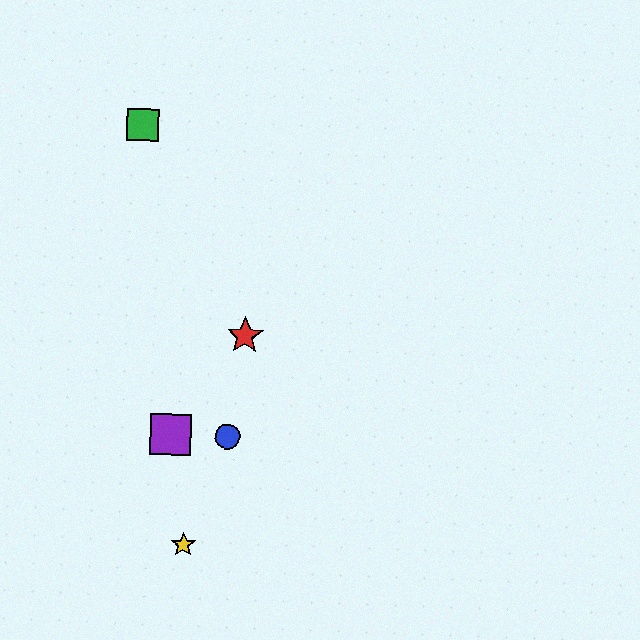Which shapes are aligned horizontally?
The blue circle, the purple square are aligned horizontally.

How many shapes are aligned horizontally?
2 shapes (the blue circle, the purple square) are aligned horizontally.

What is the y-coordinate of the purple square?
The purple square is at y≈435.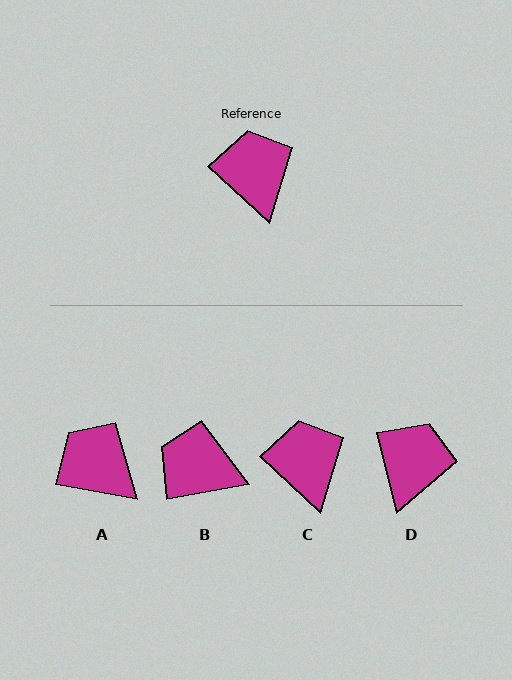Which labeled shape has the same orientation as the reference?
C.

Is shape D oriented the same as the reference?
No, it is off by about 33 degrees.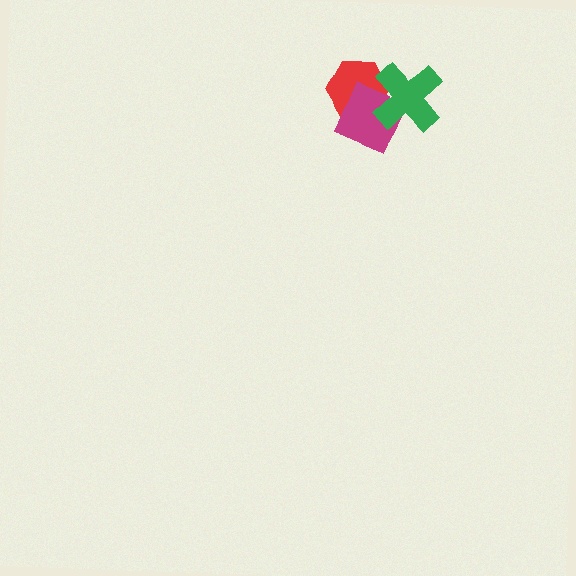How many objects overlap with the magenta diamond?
2 objects overlap with the magenta diamond.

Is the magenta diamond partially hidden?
Yes, it is partially covered by another shape.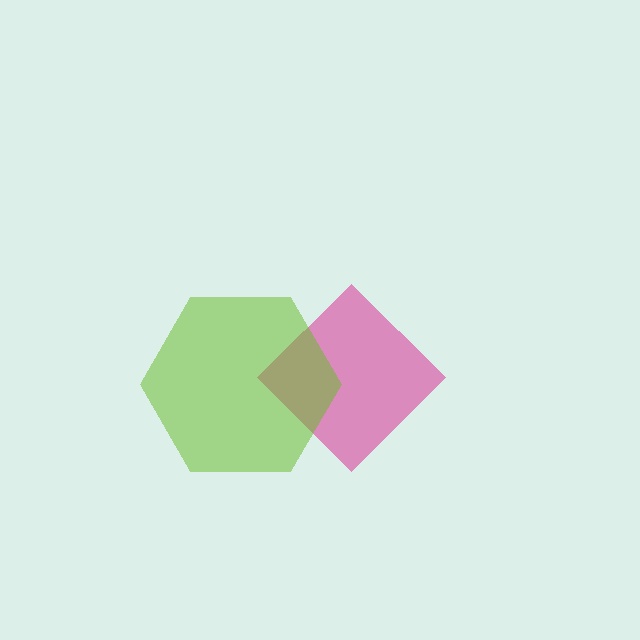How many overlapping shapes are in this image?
There are 2 overlapping shapes in the image.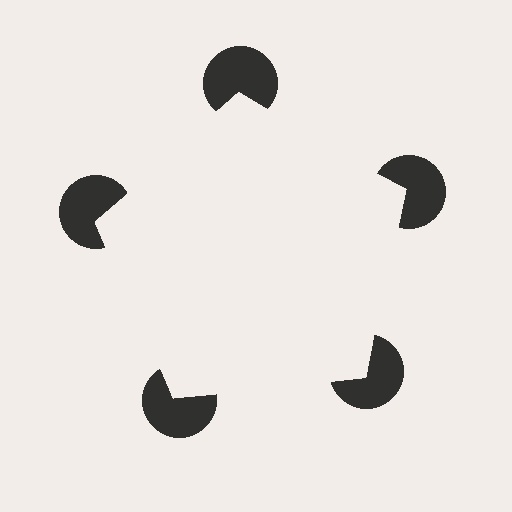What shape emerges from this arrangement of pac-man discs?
An illusory pentagon — its edges are inferred from the aligned wedge cuts in the pac-man discs, not physically drawn.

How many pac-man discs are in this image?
There are 5 — one at each vertex of the illusory pentagon.